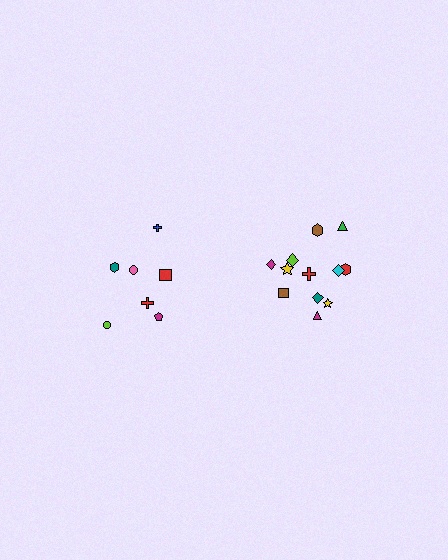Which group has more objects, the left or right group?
The right group.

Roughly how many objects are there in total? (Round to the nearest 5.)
Roughly 20 objects in total.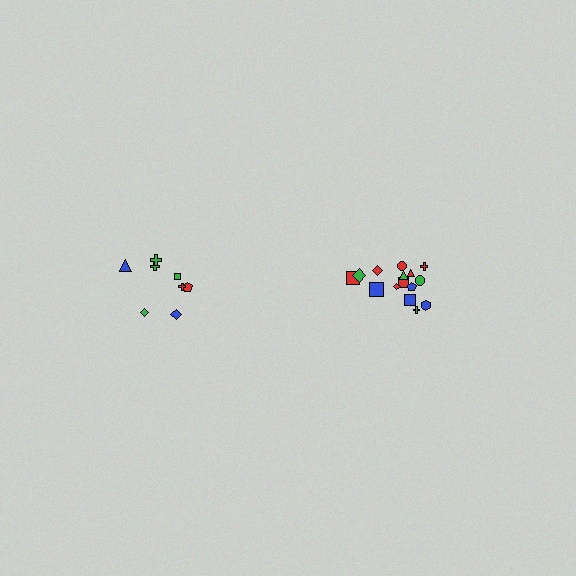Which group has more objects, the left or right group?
The right group.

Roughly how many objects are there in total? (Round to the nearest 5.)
Roughly 25 objects in total.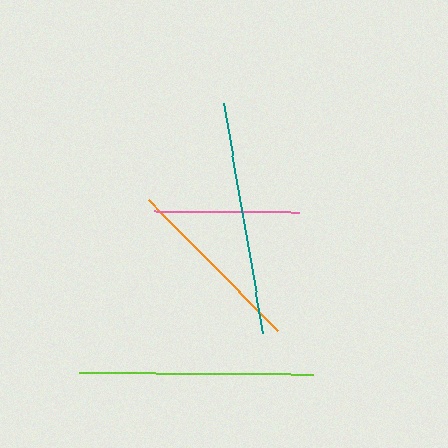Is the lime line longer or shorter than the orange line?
The lime line is longer than the orange line.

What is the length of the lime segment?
The lime segment is approximately 235 pixels long.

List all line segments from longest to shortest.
From longest to shortest: lime, teal, orange, pink.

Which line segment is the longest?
The lime line is the longest at approximately 235 pixels.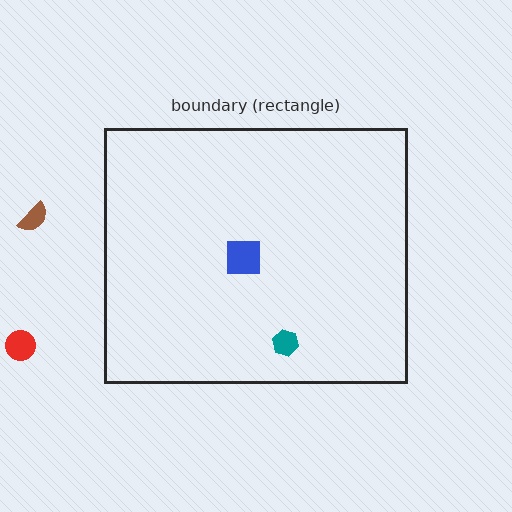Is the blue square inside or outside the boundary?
Inside.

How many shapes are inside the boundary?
2 inside, 2 outside.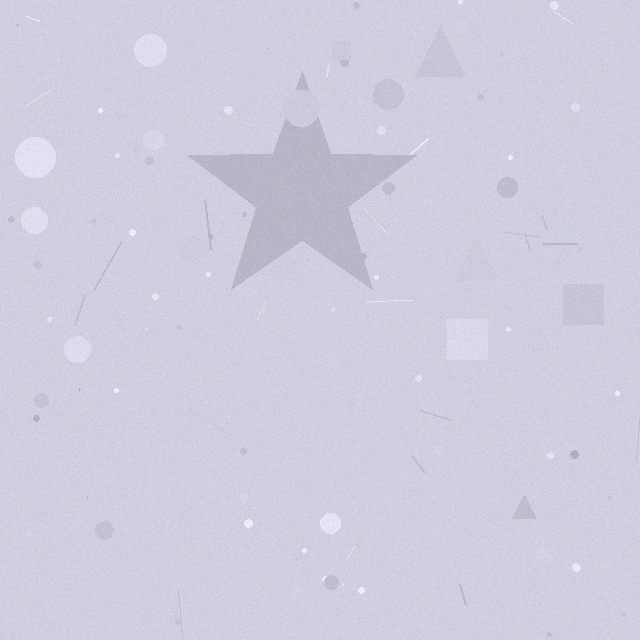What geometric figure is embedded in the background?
A star is embedded in the background.